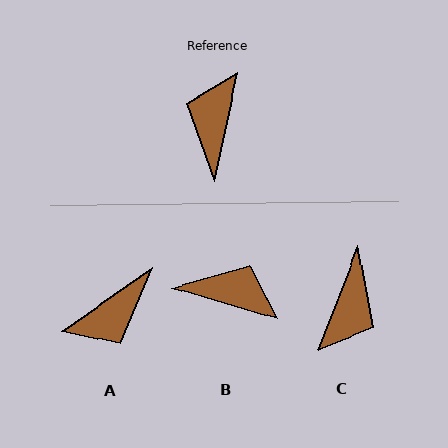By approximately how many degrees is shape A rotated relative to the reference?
Approximately 137 degrees counter-clockwise.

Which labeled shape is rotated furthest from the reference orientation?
C, about 171 degrees away.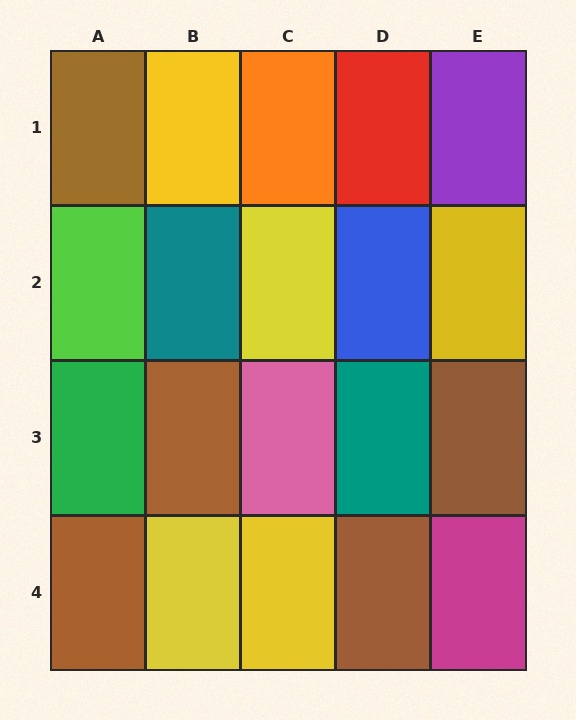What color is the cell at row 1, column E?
Purple.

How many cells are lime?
1 cell is lime.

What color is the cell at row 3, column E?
Brown.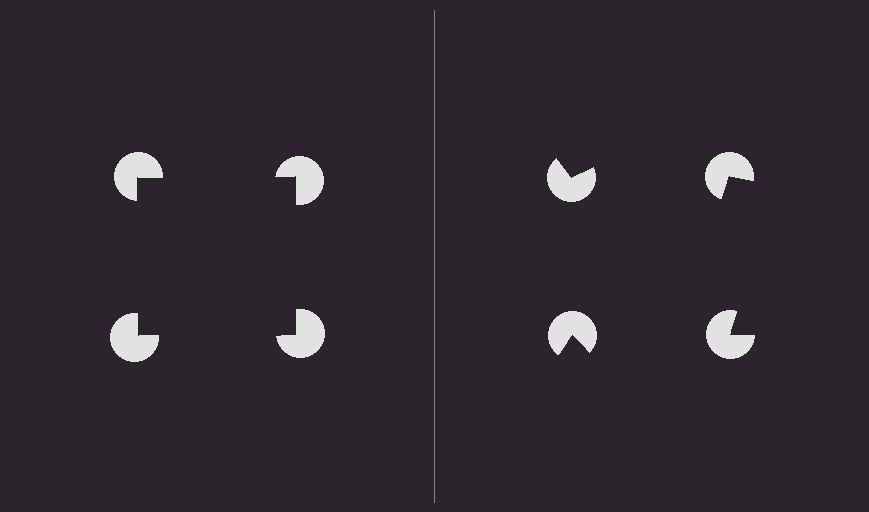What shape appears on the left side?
An illusory square.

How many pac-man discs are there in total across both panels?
8 — 4 on each side.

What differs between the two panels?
The pac-man discs are positioned identically on both sides; only the wedge orientations differ. On the left they align to a square; on the right they are misaligned.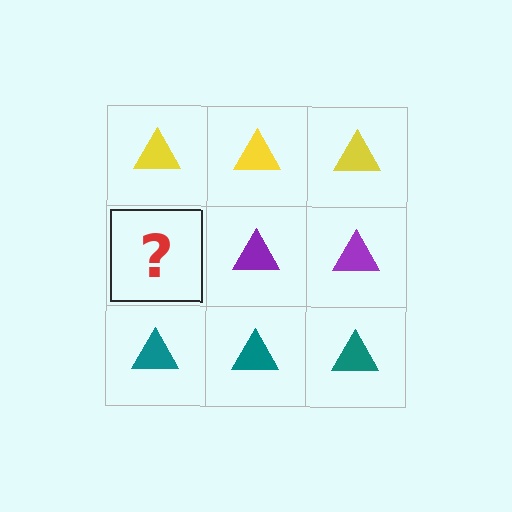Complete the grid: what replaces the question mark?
The question mark should be replaced with a purple triangle.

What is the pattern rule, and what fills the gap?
The rule is that each row has a consistent color. The gap should be filled with a purple triangle.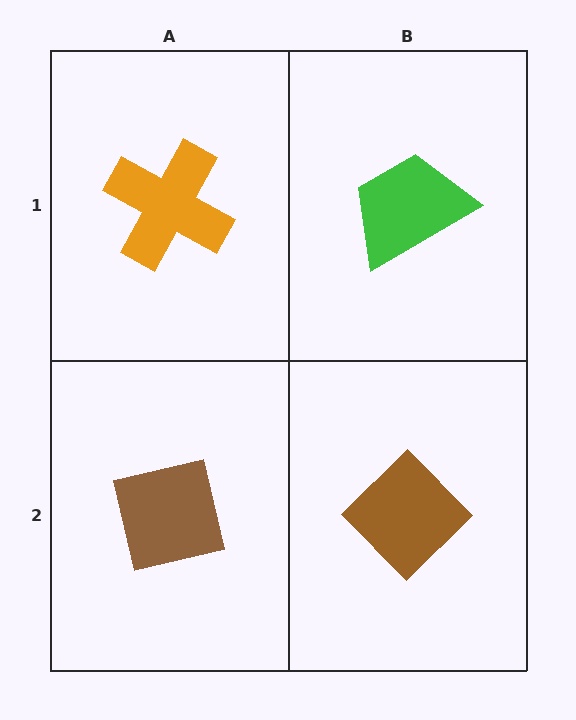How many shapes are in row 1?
2 shapes.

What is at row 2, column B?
A brown diamond.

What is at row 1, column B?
A green trapezoid.